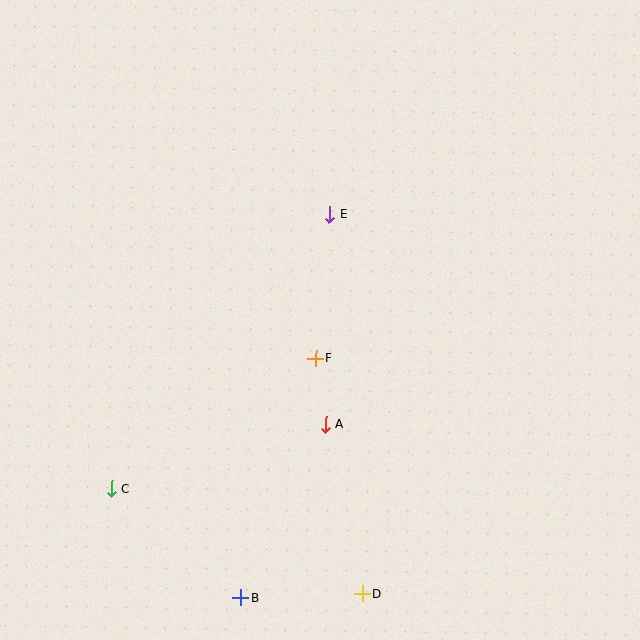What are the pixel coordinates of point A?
Point A is at (326, 424).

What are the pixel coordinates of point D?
Point D is at (362, 593).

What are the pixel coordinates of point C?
Point C is at (112, 489).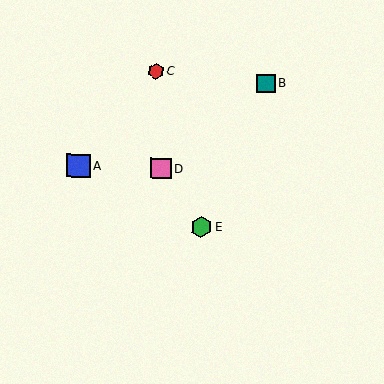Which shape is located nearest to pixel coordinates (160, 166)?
The pink square (labeled D) at (161, 168) is nearest to that location.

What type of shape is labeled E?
Shape E is a green hexagon.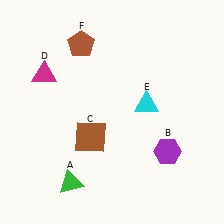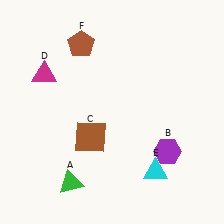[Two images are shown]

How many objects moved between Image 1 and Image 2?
1 object moved between the two images.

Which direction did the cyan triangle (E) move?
The cyan triangle (E) moved down.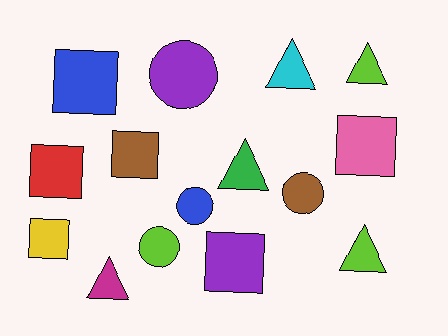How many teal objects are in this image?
There are no teal objects.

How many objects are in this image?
There are 15 objects.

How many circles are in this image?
There are 4 circles.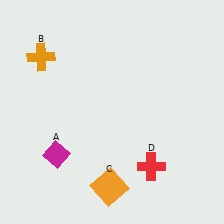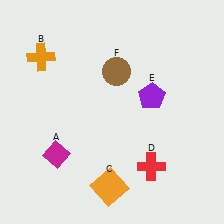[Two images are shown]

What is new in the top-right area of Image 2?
A brown circle (F) was added in the top-right area of Image 2.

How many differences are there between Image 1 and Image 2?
There are 2 differences between the two images.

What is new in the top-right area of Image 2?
A purple pentagon (E) was added in the top-right area of Image 2.